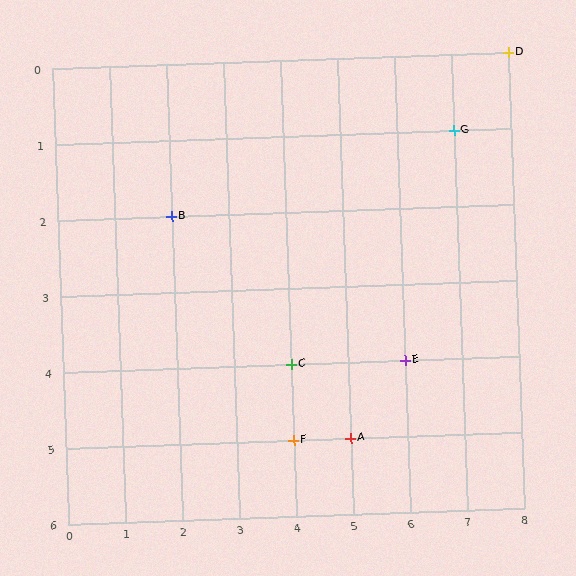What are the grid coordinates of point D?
Point D is at grid coordinates (8, 0).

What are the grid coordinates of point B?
Point B is at grid coordinates (2, 2).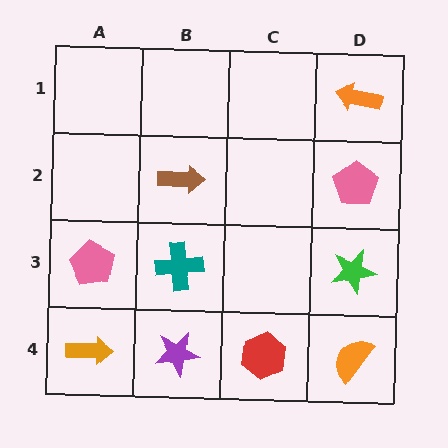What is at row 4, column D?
An orange semicircle.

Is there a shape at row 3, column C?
No, that cell is empty.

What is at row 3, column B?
A teal cross.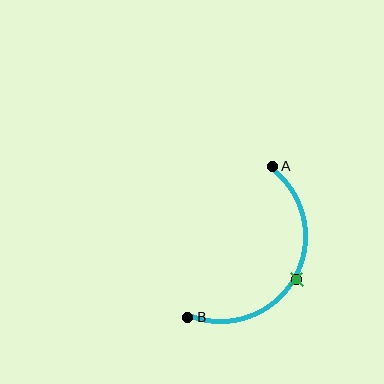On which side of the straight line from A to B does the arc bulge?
The arc bulges to the right of the straight line connecting A and B.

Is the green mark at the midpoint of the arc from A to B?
Yes. The green mark lies on the arc at equal arc-length from both A and B — it is the arc midpoint.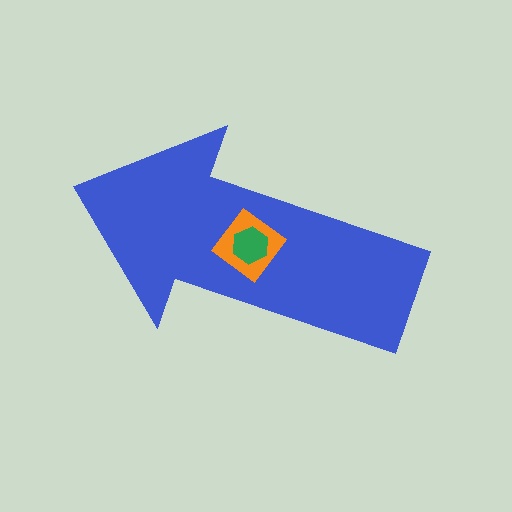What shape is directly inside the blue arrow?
The orange diamond.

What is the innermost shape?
The green hexagon.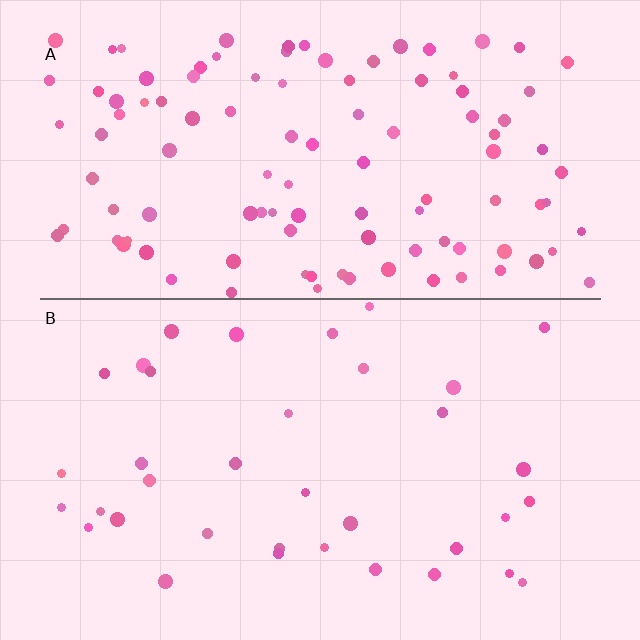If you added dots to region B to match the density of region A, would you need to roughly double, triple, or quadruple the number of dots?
Approximately triple.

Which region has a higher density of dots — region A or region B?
A (the top).